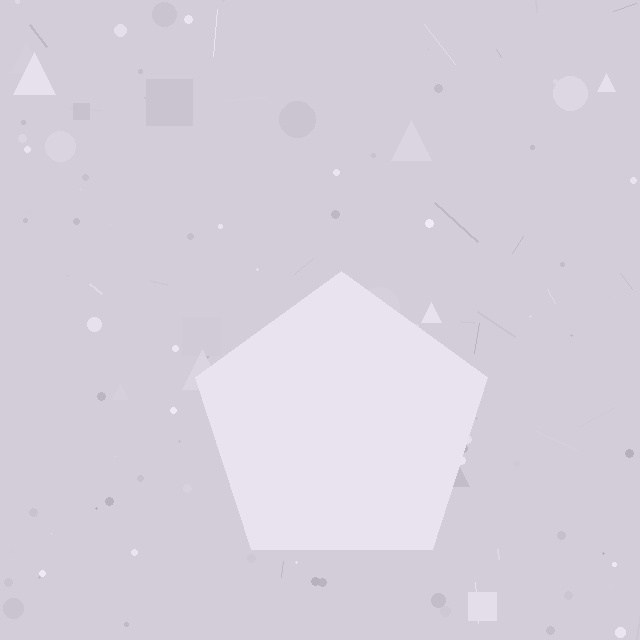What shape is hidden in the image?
A pentagon is hidden in the image.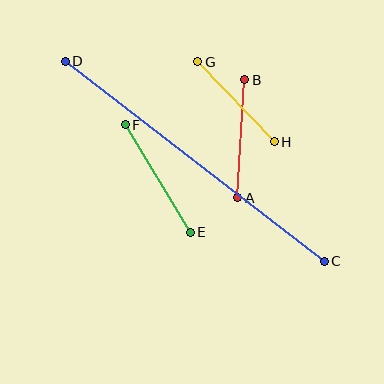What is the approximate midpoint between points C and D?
The midpoint is at approximately (195, 161) pixels.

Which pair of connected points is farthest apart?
Points C and D are farthest apart.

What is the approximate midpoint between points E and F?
The midpoint is at approximately (158, 178) pixels.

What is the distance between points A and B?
The distance is approximately 119 pixels.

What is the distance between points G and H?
The distance is approximately 111 pixels.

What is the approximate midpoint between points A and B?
The midpoint is at approximately (241, 139) pixels.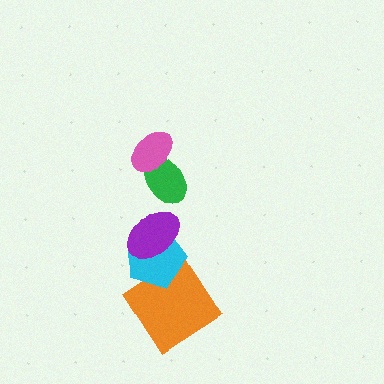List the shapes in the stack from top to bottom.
From top to bottom: the pink ellipse, the green ellipse, the purple ellipse, the cyan pentagon, the orange diamond.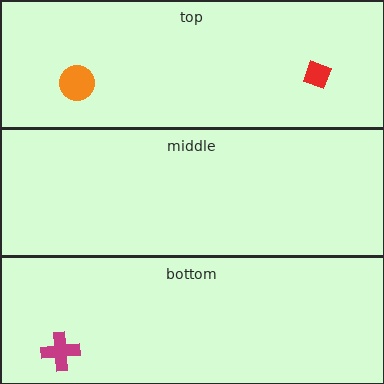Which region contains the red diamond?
The top region.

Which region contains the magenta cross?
The bottom region.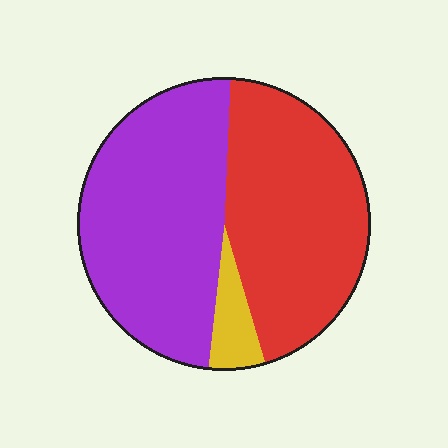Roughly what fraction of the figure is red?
Red covers 45% of the figure.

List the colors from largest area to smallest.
From largest to smallest: purple, red, yellow.